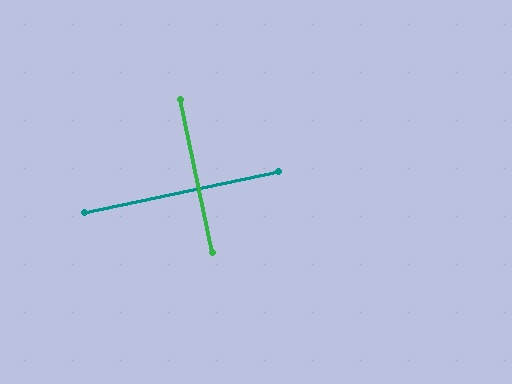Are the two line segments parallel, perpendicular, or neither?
Perpendicular — they meet at approximately 90°.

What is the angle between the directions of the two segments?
Approximately 90 degrees.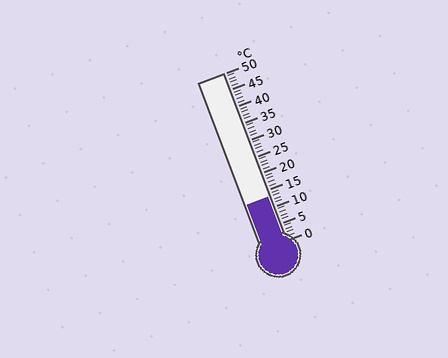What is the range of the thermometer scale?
The thermometer scale ranges from 0°C to 50°C.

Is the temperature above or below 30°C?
The temperature is below 30°C.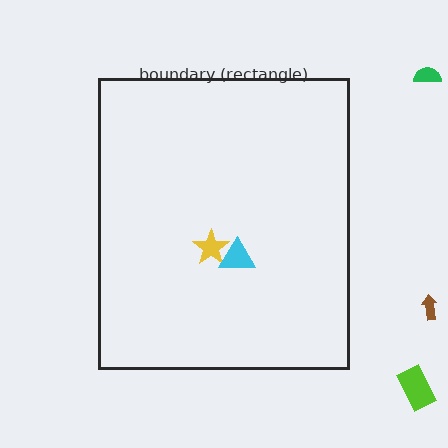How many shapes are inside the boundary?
2 inside, 3 outside.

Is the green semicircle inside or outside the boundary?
Outside.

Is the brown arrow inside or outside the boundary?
Outside.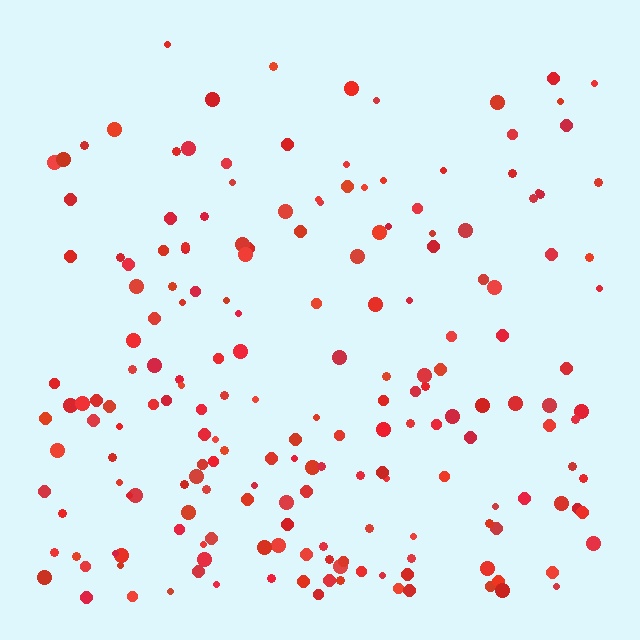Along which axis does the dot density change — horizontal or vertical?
Vertical.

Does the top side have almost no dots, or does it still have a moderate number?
Still a moderate number, just noticeably fewer than the bottom.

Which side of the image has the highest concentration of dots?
The bottom.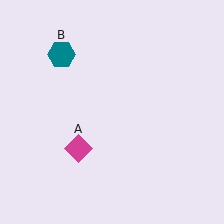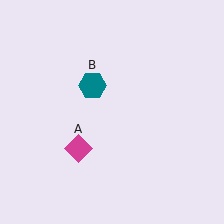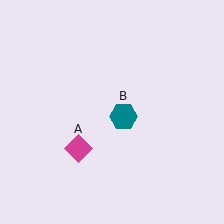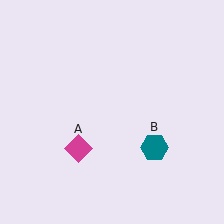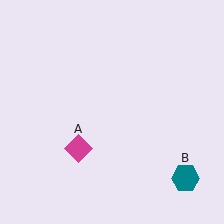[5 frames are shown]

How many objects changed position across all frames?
1 object changed position: teal hexagon (object B).